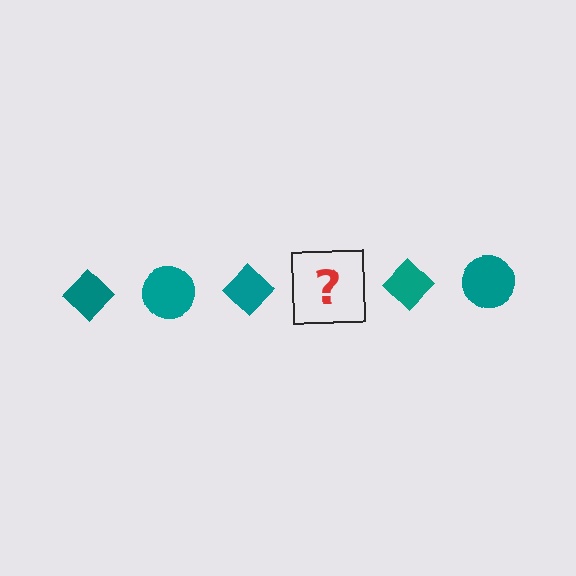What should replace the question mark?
The question mark should be replaced with a teal circle.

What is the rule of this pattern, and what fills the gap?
The rule is that the pattern cycles through diamond, circle shapes in teal. The gap should be filled with a teal circle.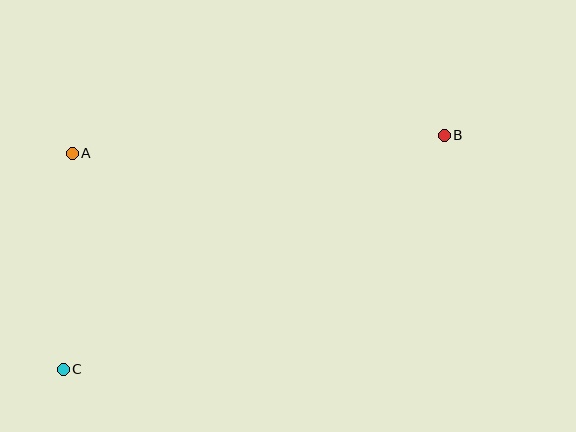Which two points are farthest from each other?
Points B and C are farthest from each other.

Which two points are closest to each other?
Points A and C are closest to each other.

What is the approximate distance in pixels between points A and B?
The distance between A and B is approximately 372 pixels.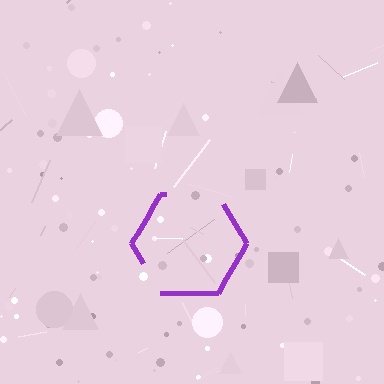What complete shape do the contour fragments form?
The contour fragments form a hexagon.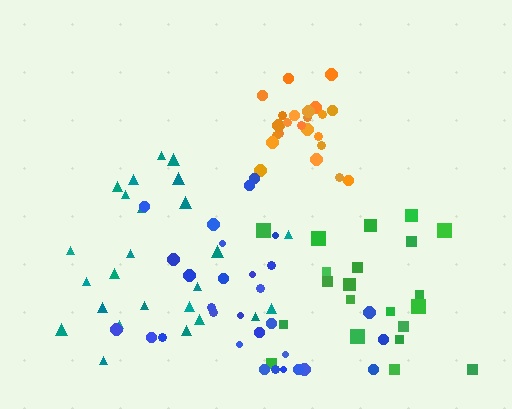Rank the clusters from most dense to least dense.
orange, blue, teal, green.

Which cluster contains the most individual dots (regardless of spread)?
Blue (30).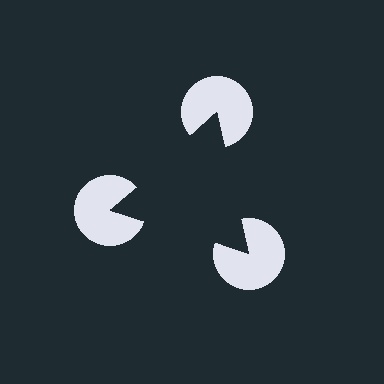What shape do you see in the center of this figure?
An illusory triangle — its edges are inferred from the aligned wedge cuts in the pac-man discs, not physically drawn.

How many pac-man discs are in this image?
There are 3 — one at each vertex of the illusory triangle.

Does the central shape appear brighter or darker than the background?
It typically appears slightly darker than the background, even though no actual brightness change is drawn.